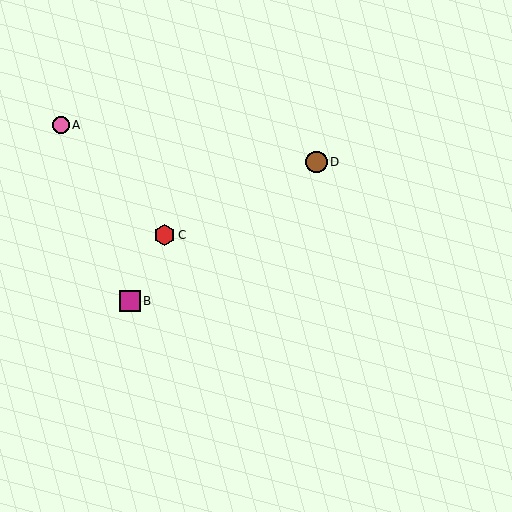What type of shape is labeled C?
Shape C is a red hexagon.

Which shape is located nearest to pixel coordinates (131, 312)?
The magenta square (labeled B) at (130, 301) is nearest to that location.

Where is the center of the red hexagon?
The center of the red hexagon is at (164, 235).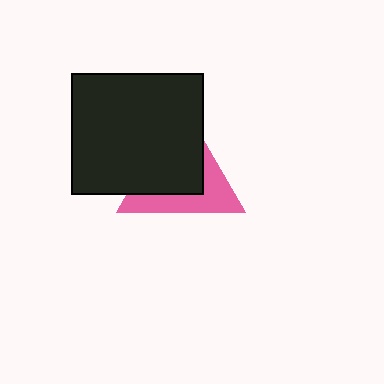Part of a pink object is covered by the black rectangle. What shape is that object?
It is a triangle.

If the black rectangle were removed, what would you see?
You would see the complete pink triangle.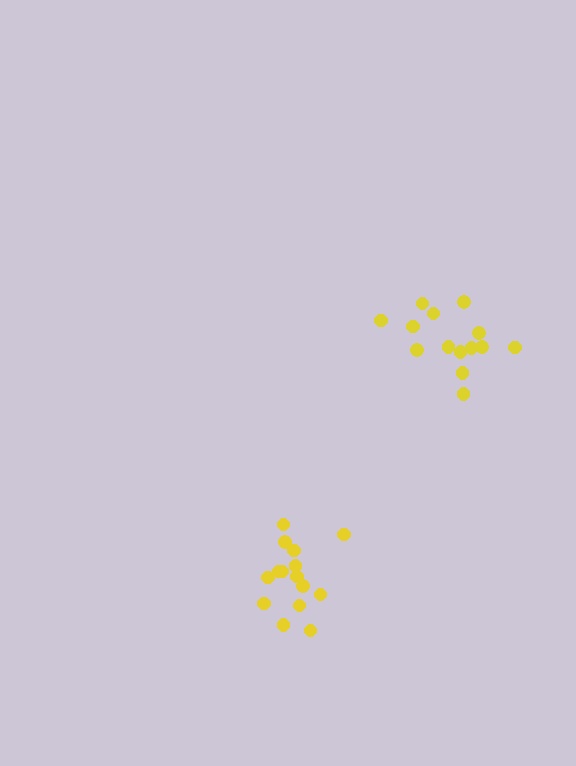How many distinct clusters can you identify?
There are 2 distinct clusters.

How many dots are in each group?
Group 1: 14 dots, Group 2: 15 dots (29 total).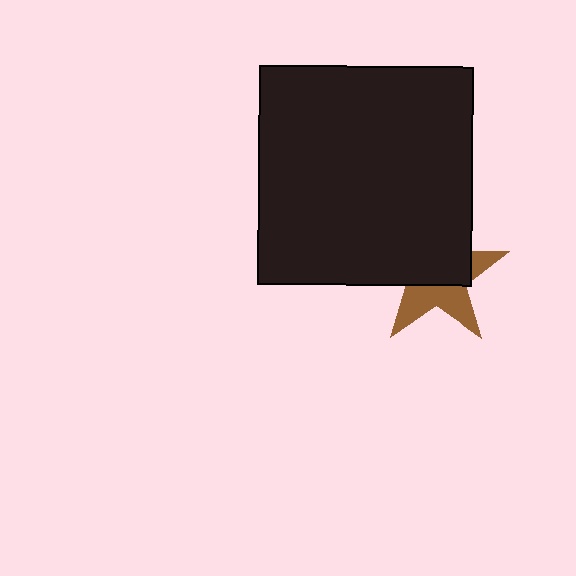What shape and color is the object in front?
The object in front is a black rectangle.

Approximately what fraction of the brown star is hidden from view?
Roughly 58% of the brown star is hidden behind the black rectangle.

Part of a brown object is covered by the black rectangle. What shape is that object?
It is a star.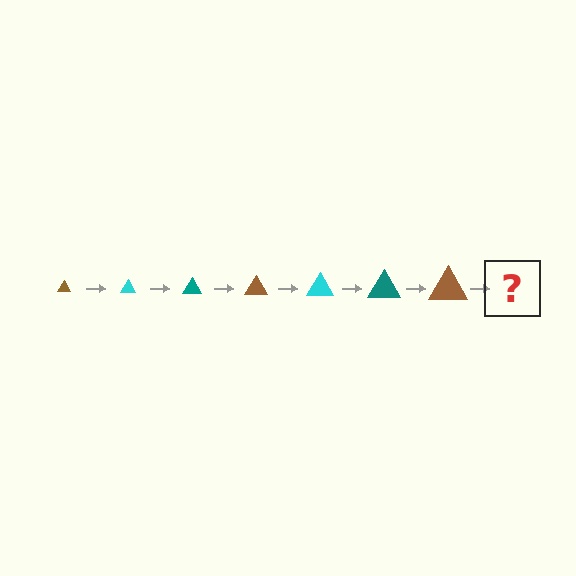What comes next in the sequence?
The next element should be a cyan triangle, larger than the previous one.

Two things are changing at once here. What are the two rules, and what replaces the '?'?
The two rules are that the triangle grows larger each step and the color cycles through brown, cyan, and teal. The '?' should be a cyan triangle, larger than the previous one.